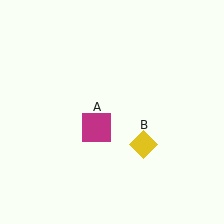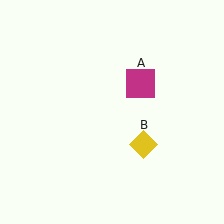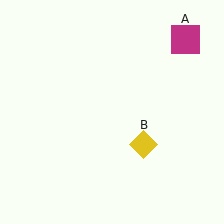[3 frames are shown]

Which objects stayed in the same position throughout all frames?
Yellow diamond (object B) remained stationary.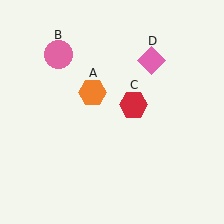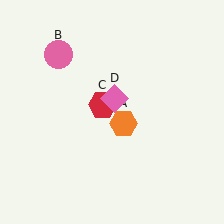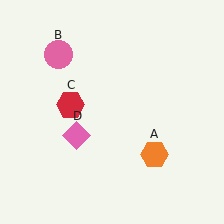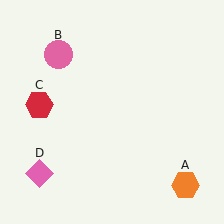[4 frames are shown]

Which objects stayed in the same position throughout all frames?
Pink circle (object B) remained stationary.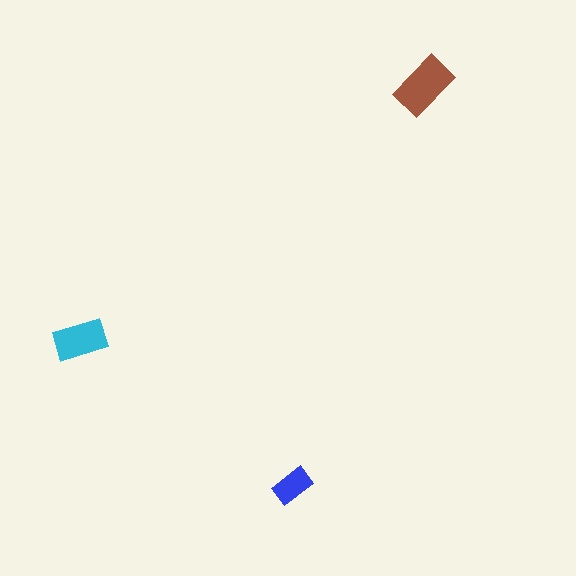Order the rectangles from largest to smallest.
the brown one, the cyan one, the blue one.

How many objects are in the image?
There are 3 objects in the image.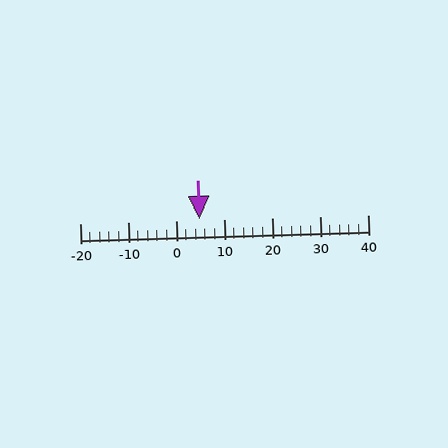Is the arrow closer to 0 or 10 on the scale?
The arrow is closer to 0.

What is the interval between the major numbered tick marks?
The major tick marks are spaced 10 units apart.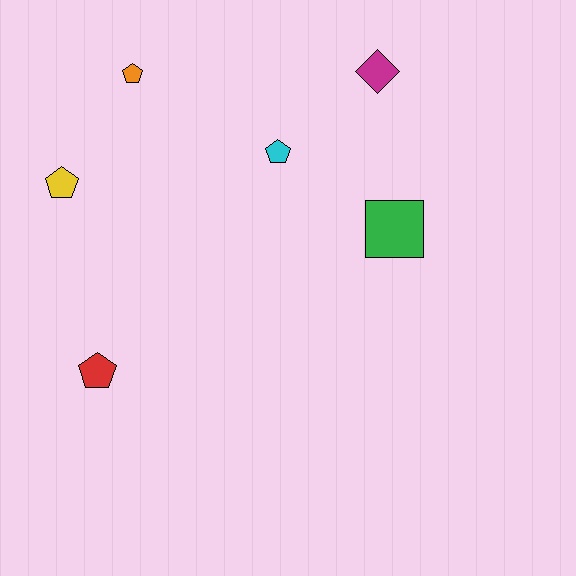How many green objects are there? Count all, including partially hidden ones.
There is 1 green object.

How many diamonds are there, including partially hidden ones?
There is 1 diamond.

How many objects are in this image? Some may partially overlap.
There are 6 objects.